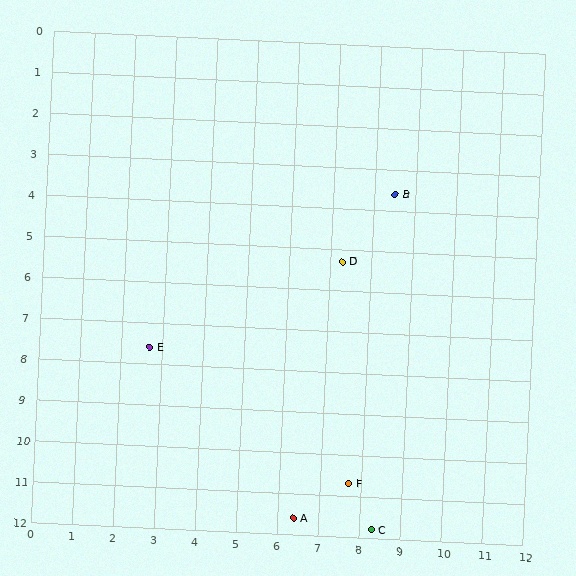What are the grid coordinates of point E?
Point E is at approximately (2.7, 7.6).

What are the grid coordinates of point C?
Point C is at approximately (8.3, 11.8).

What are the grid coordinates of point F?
Point F is at approximately (7.7, 10.7).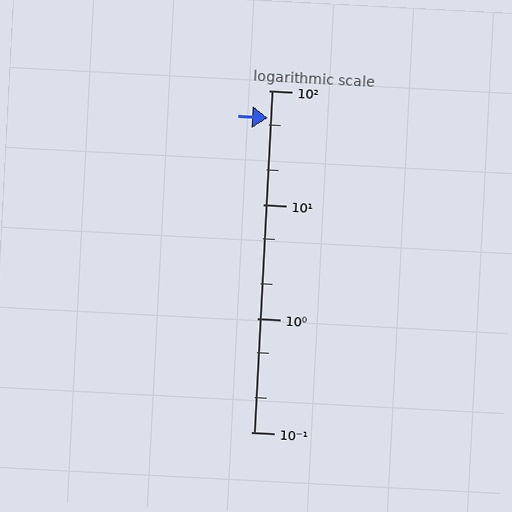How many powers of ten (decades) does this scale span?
The scale spans 3 decades, from 0.1 to 100.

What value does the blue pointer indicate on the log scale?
The pointer indicates approximately 57.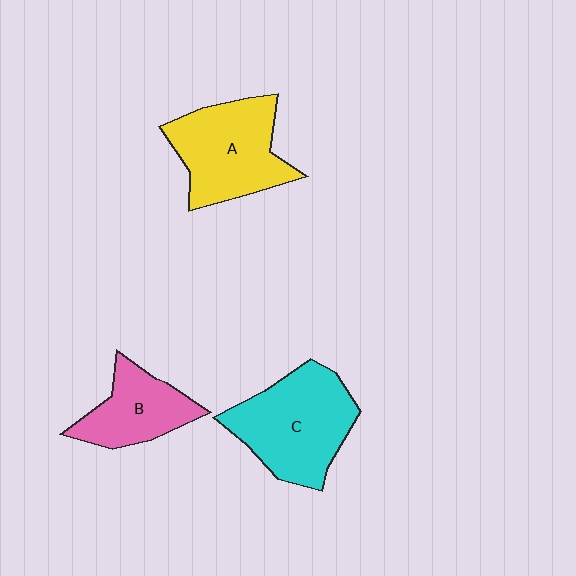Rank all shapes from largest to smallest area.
From largest to smallest: C (cyan), A (yellow), B (pink).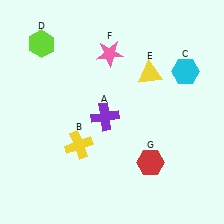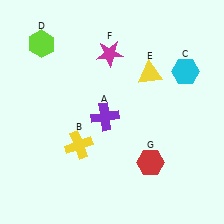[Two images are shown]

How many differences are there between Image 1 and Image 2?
There is 1 difference between the two images.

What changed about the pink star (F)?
In Image 1, F is pink. In Image 2, it changed to magenta.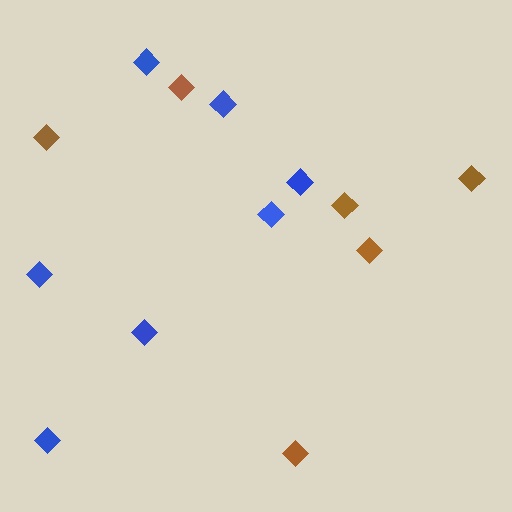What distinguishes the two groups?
There are 2 groups: one group of brown diamonds (6) and one group of blue diamonds (7).